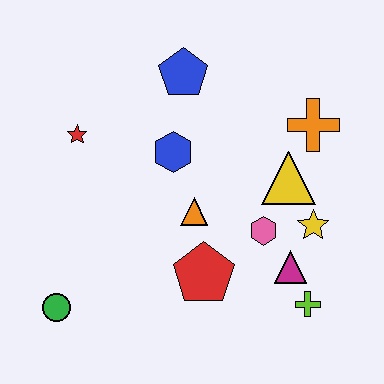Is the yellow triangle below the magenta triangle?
No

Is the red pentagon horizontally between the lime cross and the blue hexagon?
Yes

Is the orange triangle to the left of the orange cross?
Yes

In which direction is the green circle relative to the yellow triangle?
The green circle is to the left of the yellow triangle.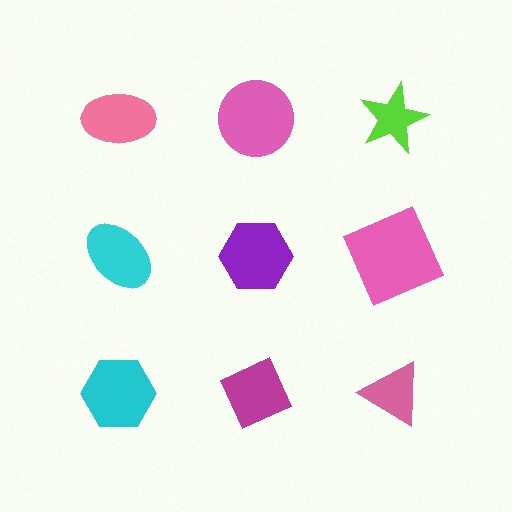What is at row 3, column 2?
A magenta diamond.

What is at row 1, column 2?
A pink circle.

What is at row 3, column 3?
A pink triangle.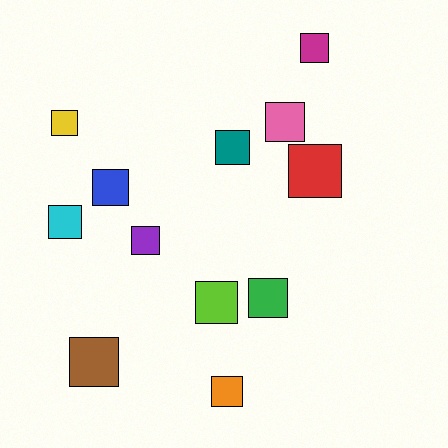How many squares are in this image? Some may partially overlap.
There are 12 squares.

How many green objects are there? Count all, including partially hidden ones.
There is 1 green object.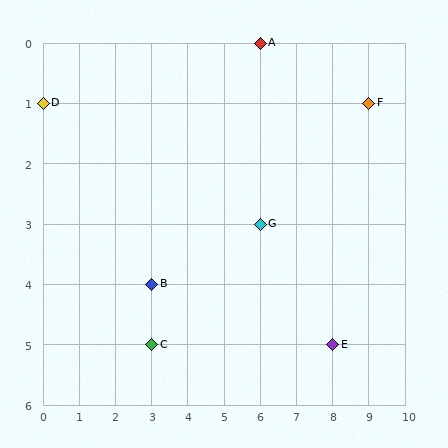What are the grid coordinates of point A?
Point A is at grid coordinates (6, 0).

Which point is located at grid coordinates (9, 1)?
Point F is at (9, 1).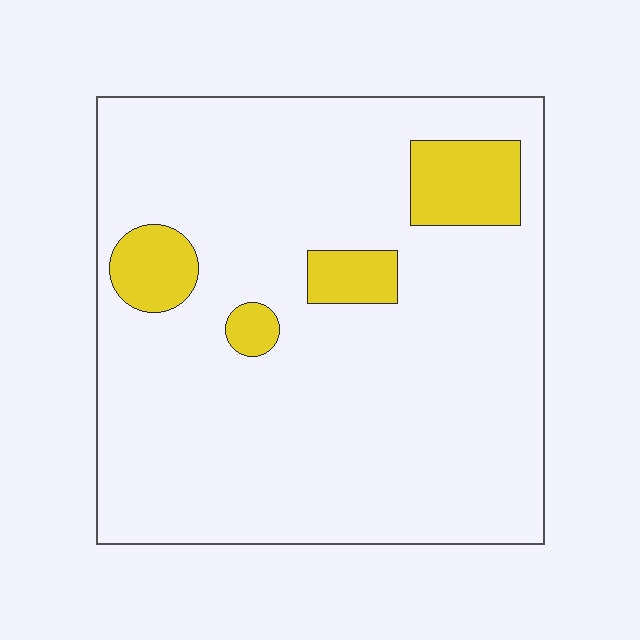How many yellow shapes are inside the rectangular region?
4.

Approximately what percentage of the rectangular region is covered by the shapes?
Approximately 10%.